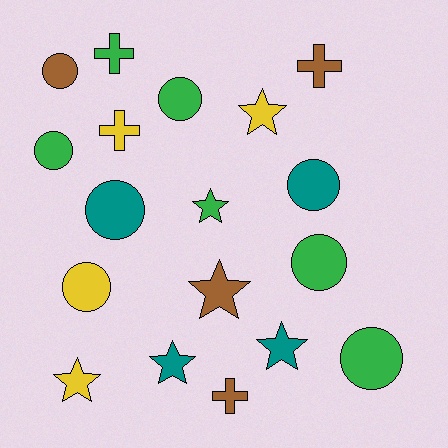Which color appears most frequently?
Green, with 6 objects.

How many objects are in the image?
There are 18 objects.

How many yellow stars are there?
There are 2 yellow stars.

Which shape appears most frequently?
Circle, with 8 objects.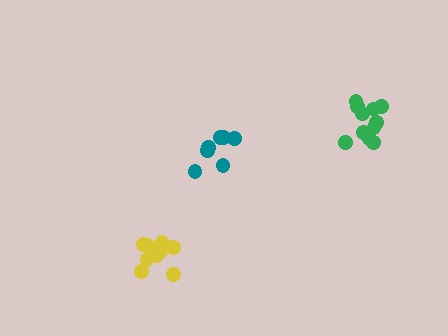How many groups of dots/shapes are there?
There are 3 groups.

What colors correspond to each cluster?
The clusters are colored: teal, green, yellow.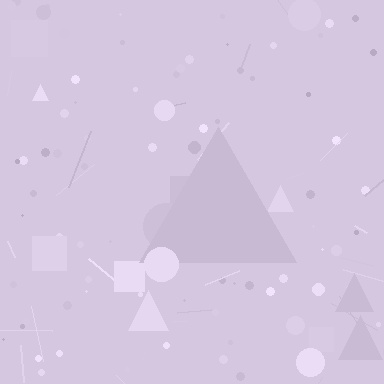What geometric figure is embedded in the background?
A triangle is embedded in the background.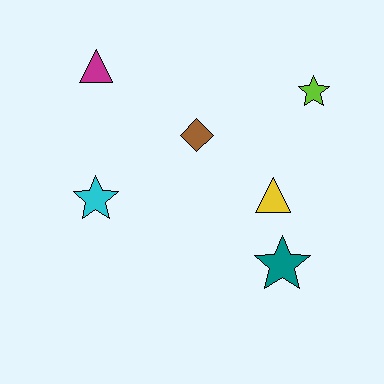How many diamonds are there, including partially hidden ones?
There is 1 diamond.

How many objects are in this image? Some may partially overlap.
There are 6 objects.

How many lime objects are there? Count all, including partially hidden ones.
There is 1 lime object.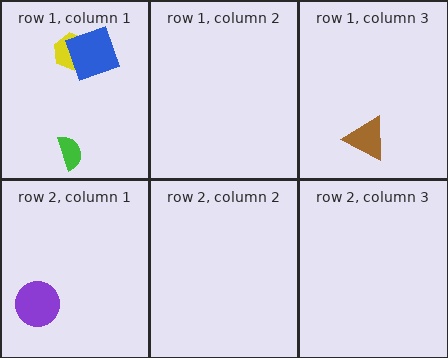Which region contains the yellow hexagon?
The row 1, column 1 region.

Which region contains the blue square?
The row 1, column 1 region.